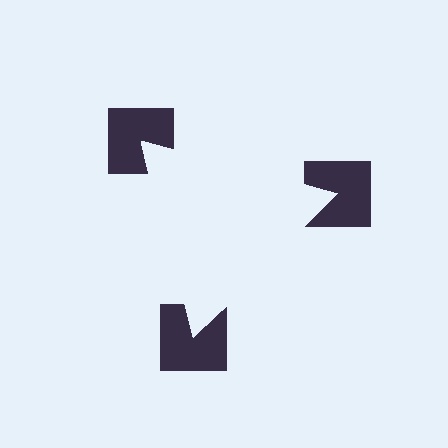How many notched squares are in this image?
There are 3 — one at each vertex of the illusory triangle.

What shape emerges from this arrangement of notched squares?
An illusory triangle — its edges are inferred from the aligned wedge cuts in the notched squares, not physically drawn.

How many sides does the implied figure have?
3 sides.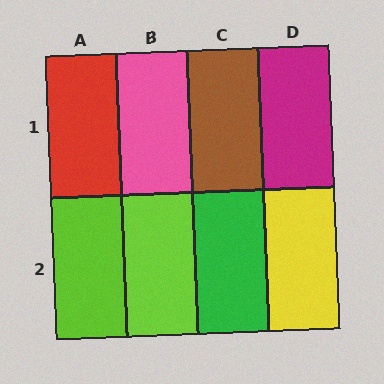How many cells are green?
1 cell is green.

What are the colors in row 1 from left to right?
Red, pink, brown, magenta.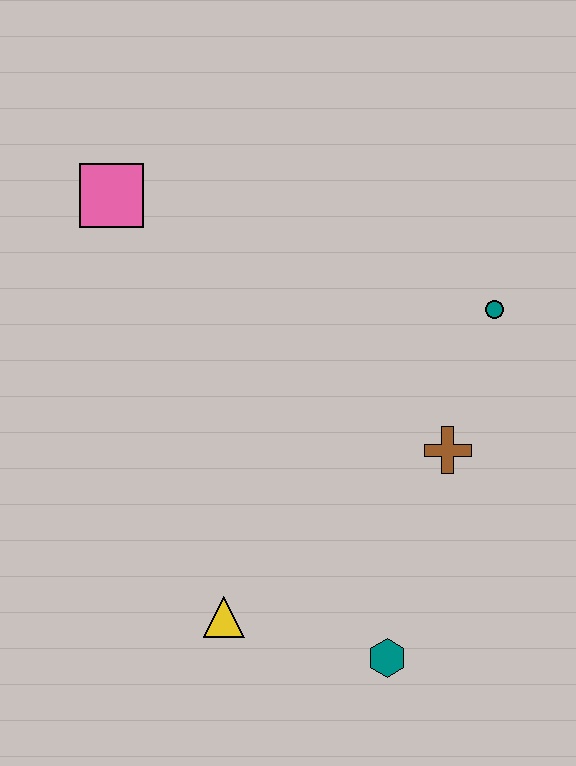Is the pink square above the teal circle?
Yes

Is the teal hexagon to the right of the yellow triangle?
Yes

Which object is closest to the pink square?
The teal circle is closest to the pink square.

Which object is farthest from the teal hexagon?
The pink square is farthest from the teal hexagon.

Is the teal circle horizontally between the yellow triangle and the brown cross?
No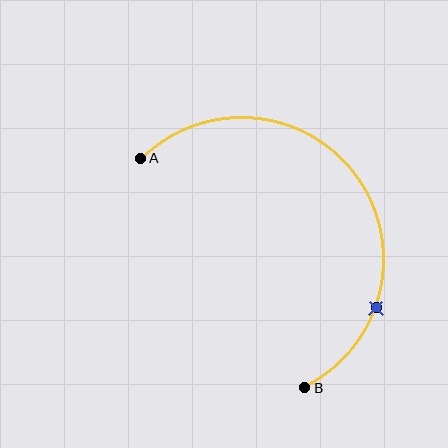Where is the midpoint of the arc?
The arc midpoint is the point on the curve farthest from the straight line joining A and B. It sits above and to the right of that line.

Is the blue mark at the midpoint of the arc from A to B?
No. The blue mark lies on the arc but is closer to endpoint B. The arc midpoint would be at the point on the curve equidistant along the arc from both A and B.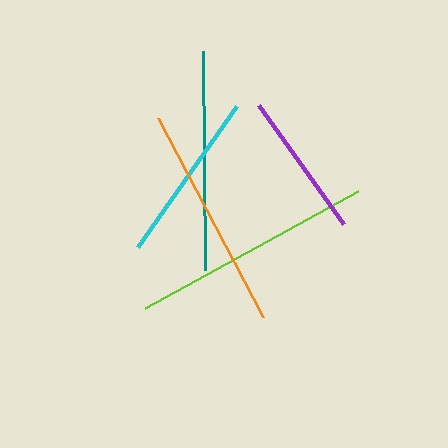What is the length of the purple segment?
The purple segment is approximately 147 pixels long.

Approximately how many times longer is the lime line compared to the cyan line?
The lime line is approximately 1.4 times the length of the cyan line.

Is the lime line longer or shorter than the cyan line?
The lime line is longer than the cyan line.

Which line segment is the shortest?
The purple line is the shortest at approximately 147 pixels.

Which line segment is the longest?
The lime line is the longest at approximately 242 pixels.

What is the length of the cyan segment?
The cyan segment is approximately 172 pixels long.